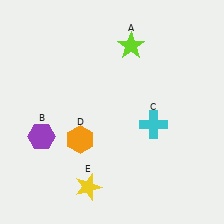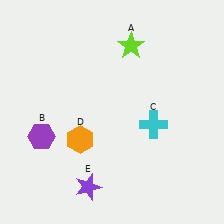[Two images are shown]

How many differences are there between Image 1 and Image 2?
There is 1 difference between the two images.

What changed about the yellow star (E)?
In Image 1, E is yellow. In Image 2, it changed to purple.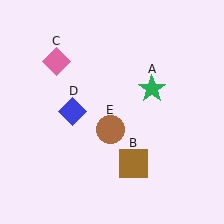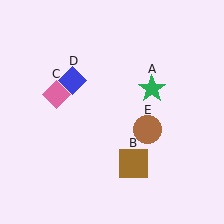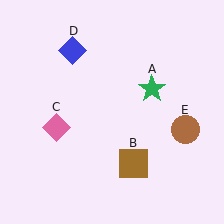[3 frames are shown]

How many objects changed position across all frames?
3 objects changed position: pink diamond (object C), blue diamond (object D), brown circle (object E).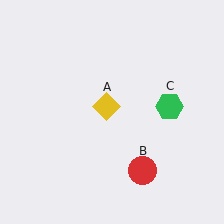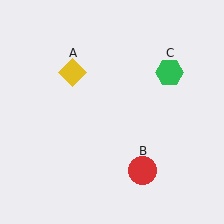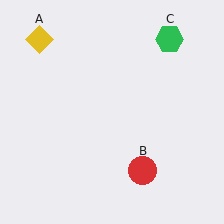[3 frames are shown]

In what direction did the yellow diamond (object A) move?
The yellow diamond (object A) moved up and to the left.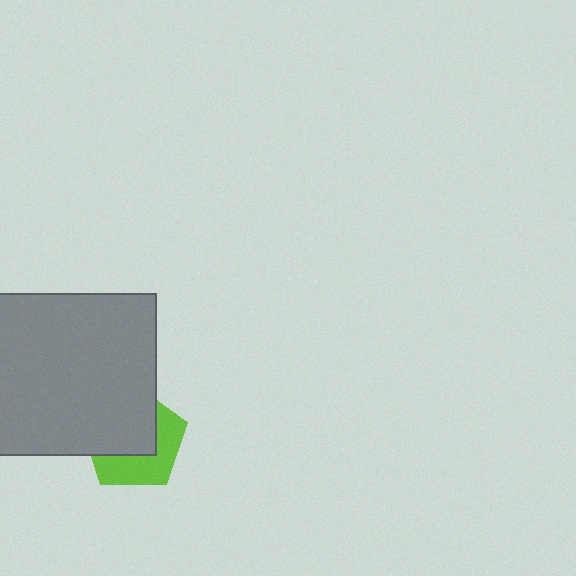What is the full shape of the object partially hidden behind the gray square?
The partially hidden object is a lime pentagon.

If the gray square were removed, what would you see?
You would see the complete lime pentagon.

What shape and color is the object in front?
The object in front is a gray square.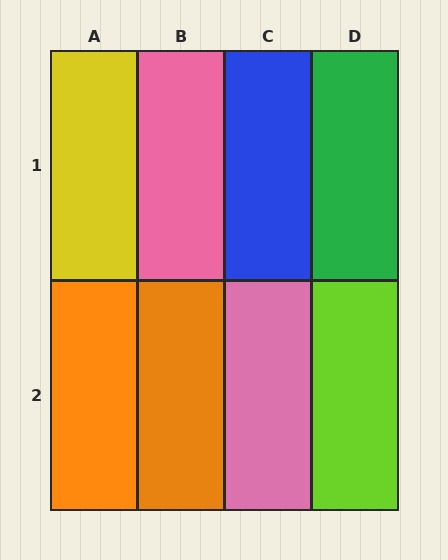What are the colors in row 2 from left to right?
Orange, orange, pink, lime.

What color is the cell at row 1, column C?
Blue.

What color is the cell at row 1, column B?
Pink.